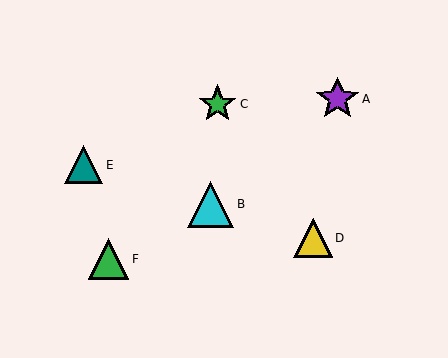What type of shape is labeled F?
Shape F is a green triangle.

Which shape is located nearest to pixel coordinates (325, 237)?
The yellow triangle (labeled D) at (313, 238) is nearest to that location.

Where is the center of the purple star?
The center of the purple star is at (338, 99).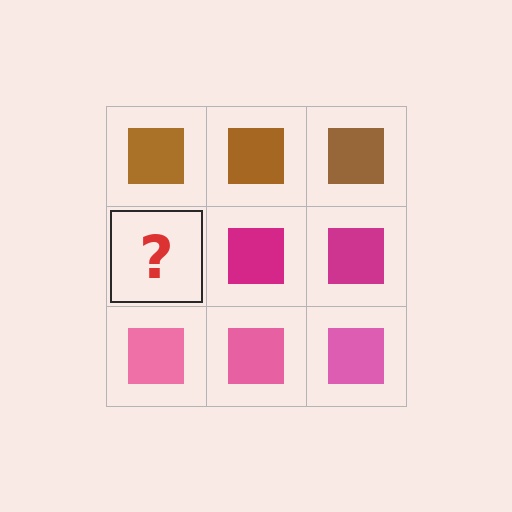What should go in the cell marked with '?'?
The missing cell should contain a magenta square.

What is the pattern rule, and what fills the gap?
The rule is that each row has a consistent color. The gap should be filled with a magenta square.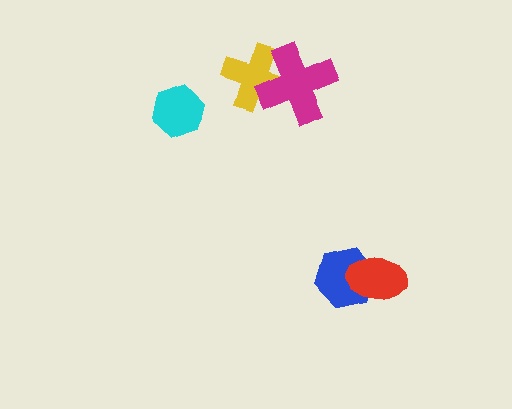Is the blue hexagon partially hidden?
Yes, it is partially covered by another shape.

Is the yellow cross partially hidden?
Yes, it is partially covered by another shape.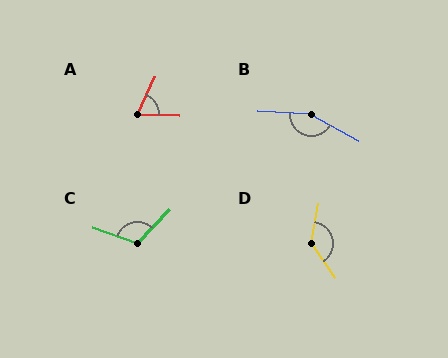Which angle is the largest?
B, at approximately 155 degrees.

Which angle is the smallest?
A, at approximately 66 degrees.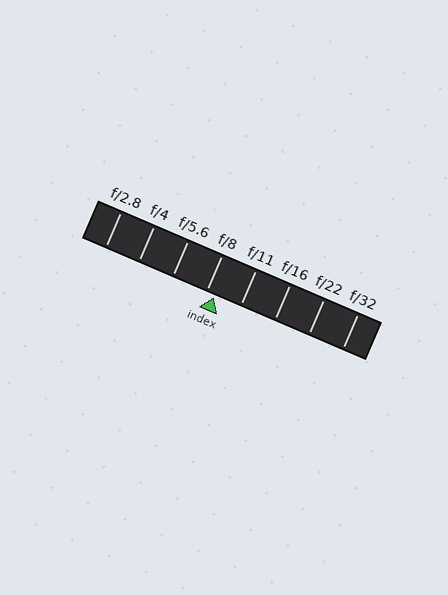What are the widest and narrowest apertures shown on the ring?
The widest aperture shown is f/2.8 and the narrowest is f/32.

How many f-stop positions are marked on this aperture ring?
There are 8 f-stop positions marked.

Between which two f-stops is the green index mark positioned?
The index mark is between f/8 and f/11.